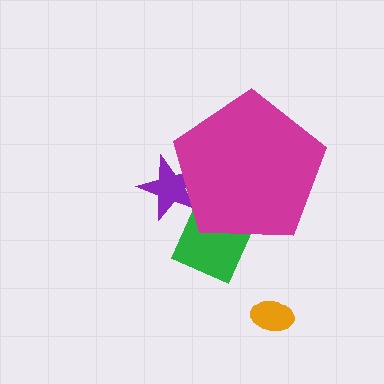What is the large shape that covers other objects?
A magenta pentagon.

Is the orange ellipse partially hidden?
No, the orange ellipse is fully visible.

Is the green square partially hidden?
Yes, the green square is partially hidden behind the magenta pentagon.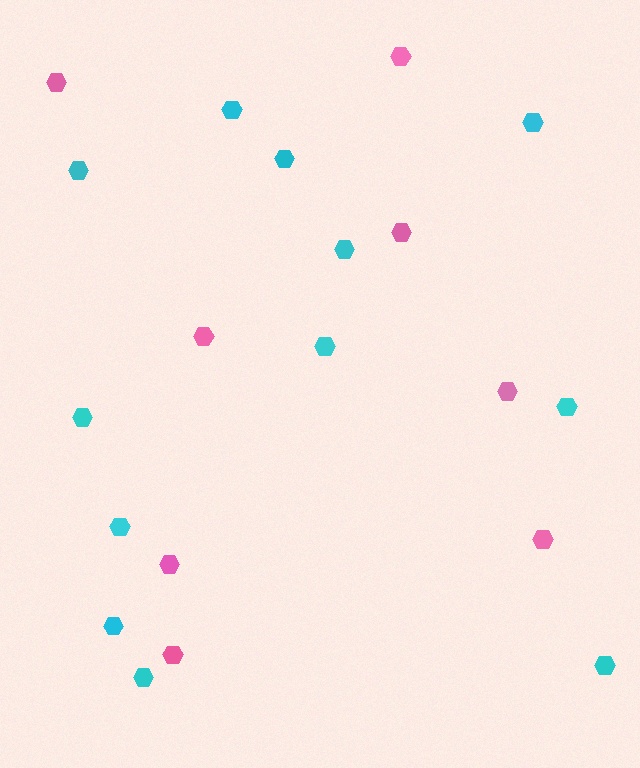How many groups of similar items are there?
There are 2 groups: one group of cyan hexagons (12) and one group of pink hexagons (8).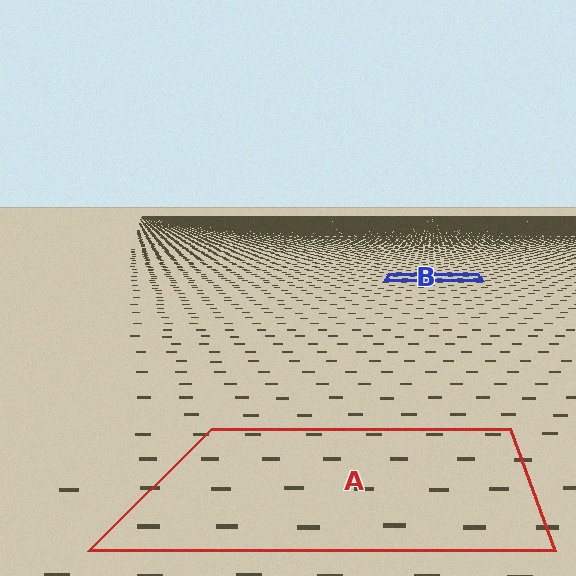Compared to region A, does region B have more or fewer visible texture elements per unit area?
Region B has more texture elements per unit area — they are packed more densely because it is farther away.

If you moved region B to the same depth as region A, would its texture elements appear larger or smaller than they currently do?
They would appear larger. At a closer depth, the same texture elements are projected at a bigger on-screen size.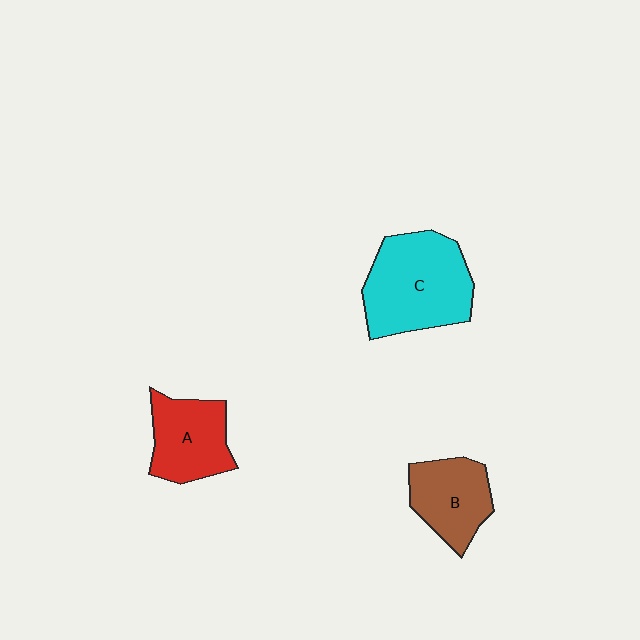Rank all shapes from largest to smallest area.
From largest to smallest: C (cyan), A (red), B (brown).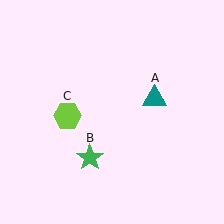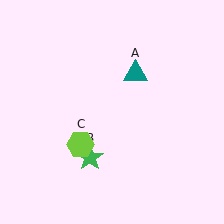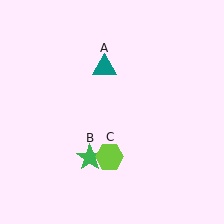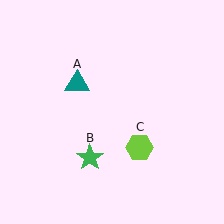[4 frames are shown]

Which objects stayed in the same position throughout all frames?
Green star (object B) remained stationary.